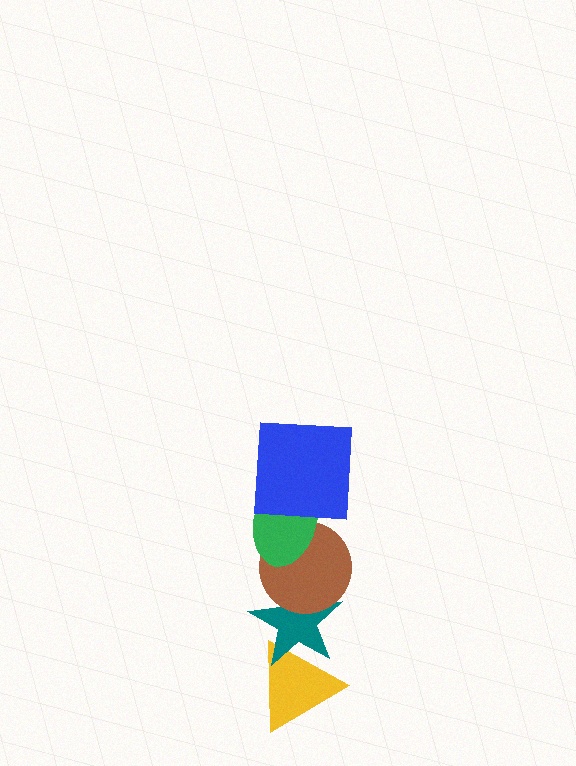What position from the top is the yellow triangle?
The yellow triangle is 5th from the top.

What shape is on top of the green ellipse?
The blue square is on top of the green ellipse.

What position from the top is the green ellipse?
The green ellipse is 2nd from the top.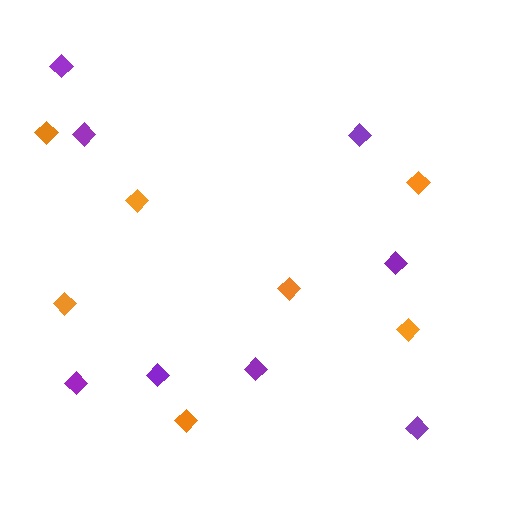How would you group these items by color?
There are 2 groups: one group of orange diamonds (7) and one group of purple diamonds (8).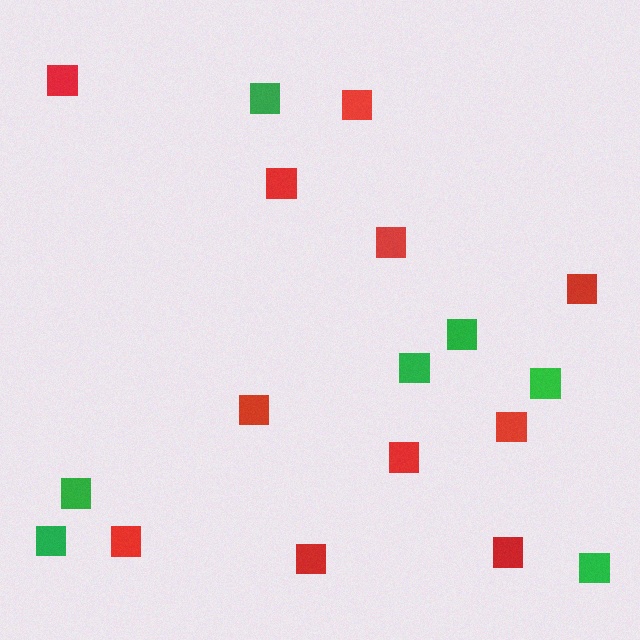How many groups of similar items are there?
There are 2 groups: one group of red squares (11) and one group of green squares (7).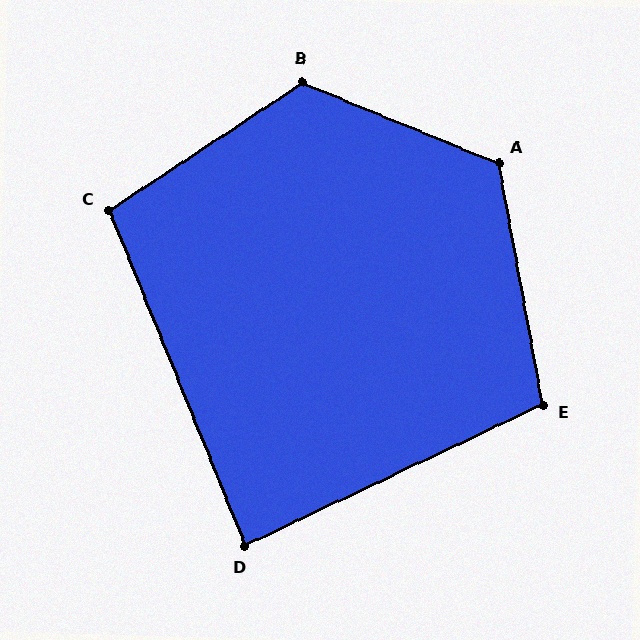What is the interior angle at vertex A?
Approximately 122 degrees (obtuse).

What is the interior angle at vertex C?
Approximately 101 degrees (obtuse).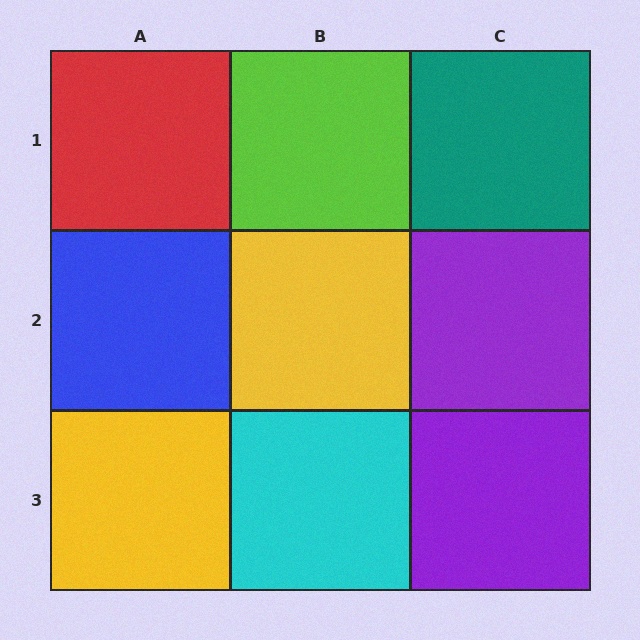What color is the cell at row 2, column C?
Purple.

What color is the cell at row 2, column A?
Blue.